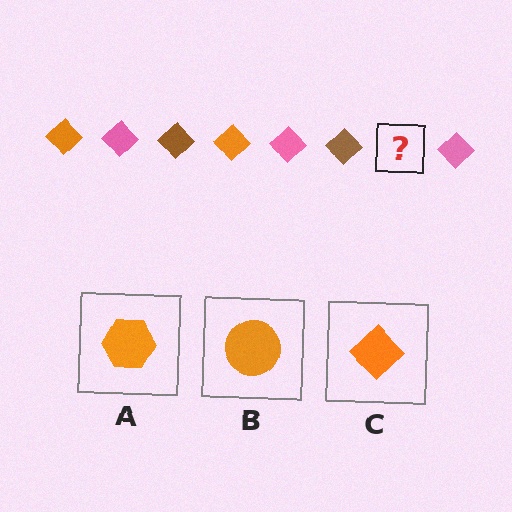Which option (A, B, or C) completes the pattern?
C.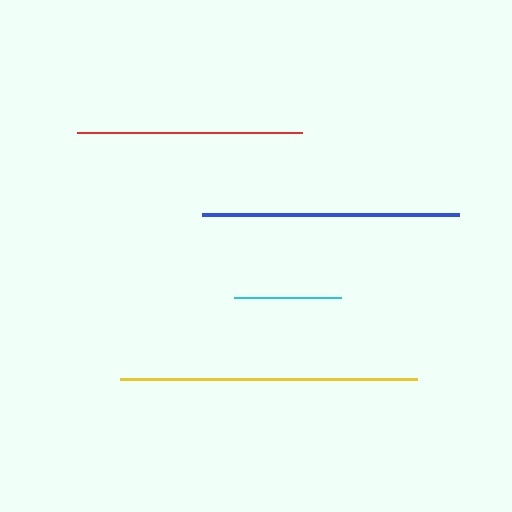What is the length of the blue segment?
The blue segment is approximately 257 pixels long.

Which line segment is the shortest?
The cyan line is the shortest at approximately 107 pixels.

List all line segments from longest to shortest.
From longest to shortest: yellow, blue, red, cyan.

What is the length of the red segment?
The red segment is approximately 225 pixels long.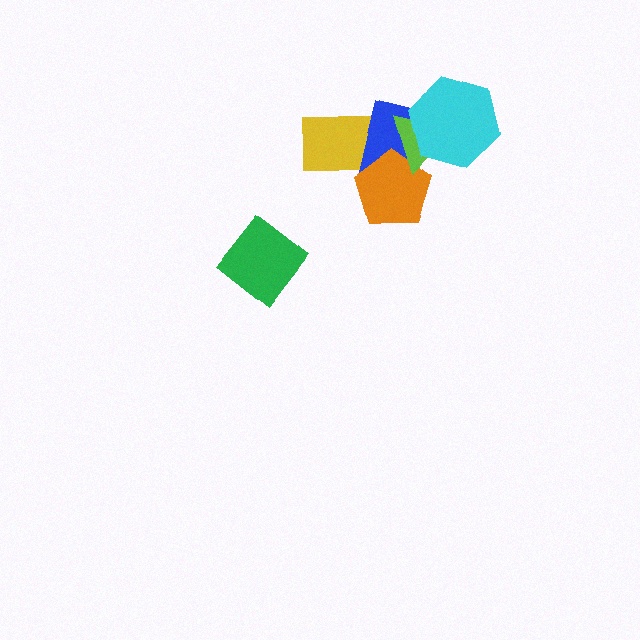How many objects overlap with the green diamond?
0 objects overlap with the green diamond.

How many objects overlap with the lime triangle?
3 objects overlap with the lime triangle.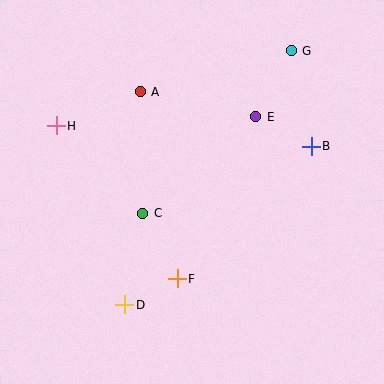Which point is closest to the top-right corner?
Point G is closest to the top-right corner.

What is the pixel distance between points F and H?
The distance between F and H is 195 pixels.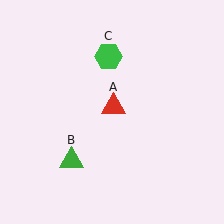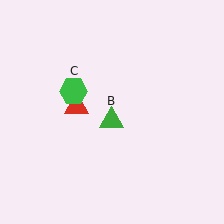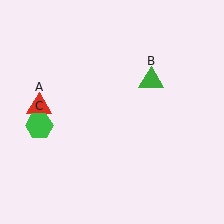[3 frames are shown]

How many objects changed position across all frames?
3 objects changed position: red triangle (object A), green triangle (object B), green hexagon (object C).